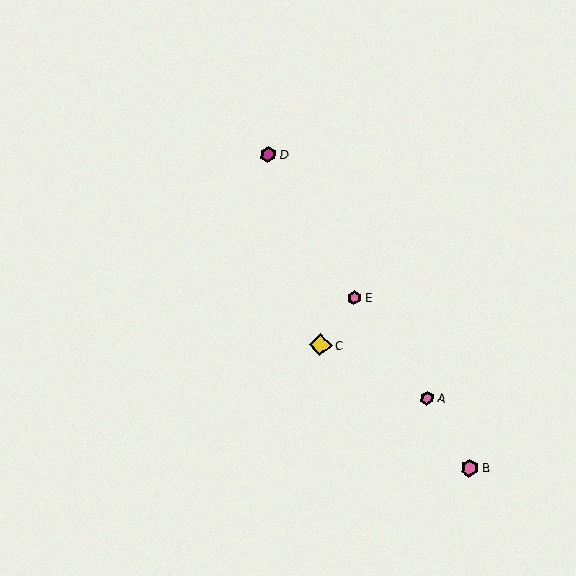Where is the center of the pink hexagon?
The center of the pink hexagon is at (354, 298).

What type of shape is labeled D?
Shape D is a magenta hexagon.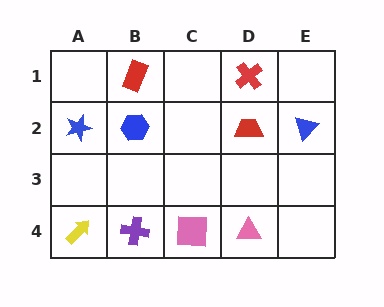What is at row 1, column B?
A red rectangle.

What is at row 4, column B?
A purple cross.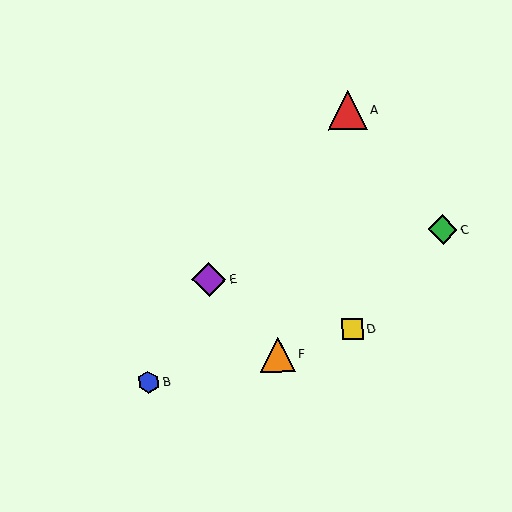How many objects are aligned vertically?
2 objects (A, D) are aligned vertically.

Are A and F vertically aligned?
No, A is at x≈348 and F is at x≈278.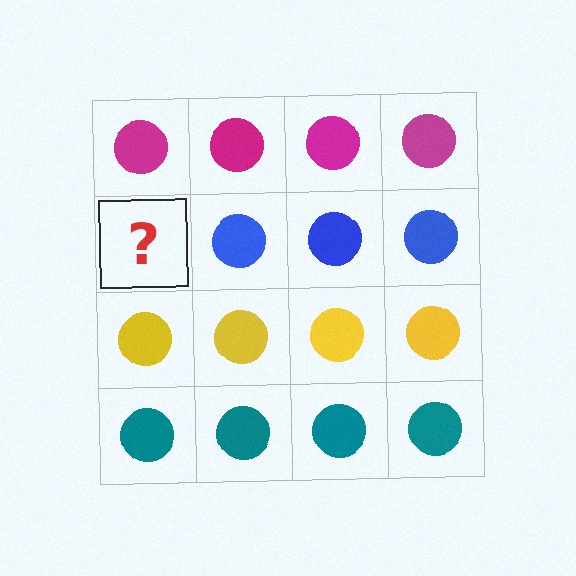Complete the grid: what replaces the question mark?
The question mark should be replaced with a blue circle.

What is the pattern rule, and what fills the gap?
The rule is that each row has a consistent color. The gap should be filled with a blue circle.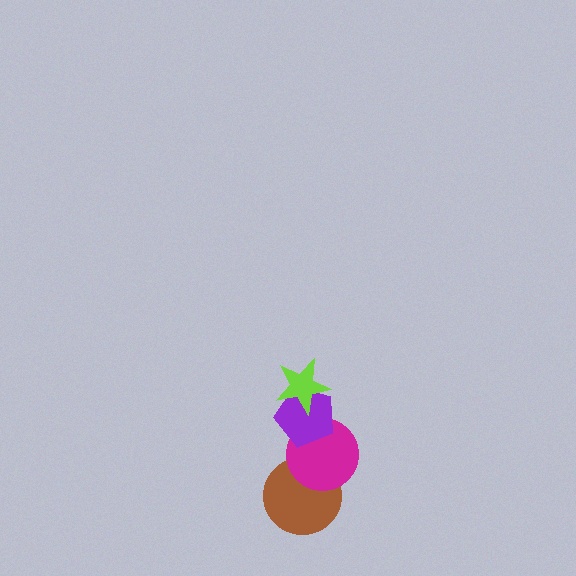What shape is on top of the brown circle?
The magenta circle is on top of the brown circle.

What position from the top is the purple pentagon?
The purple pentagon is 2nd from the top.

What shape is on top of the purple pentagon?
The lime star is on top of the purple pentagon.